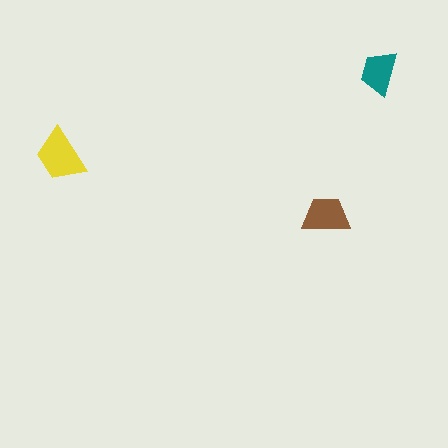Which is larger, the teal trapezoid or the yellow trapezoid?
The yellow one.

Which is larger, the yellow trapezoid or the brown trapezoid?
The yellow one.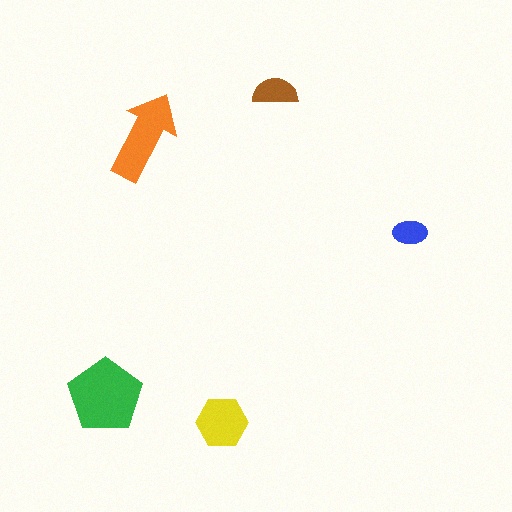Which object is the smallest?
The blue ellipse.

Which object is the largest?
The green pentagon.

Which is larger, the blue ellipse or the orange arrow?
The orange arrow.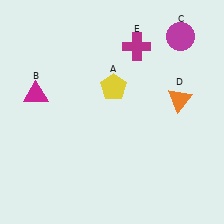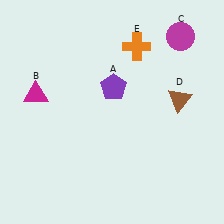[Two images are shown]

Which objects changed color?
A changed from yellow to purple. D changed from orange to brown. E changed from magenta to orange.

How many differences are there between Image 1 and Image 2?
There are 3 differences between the two images.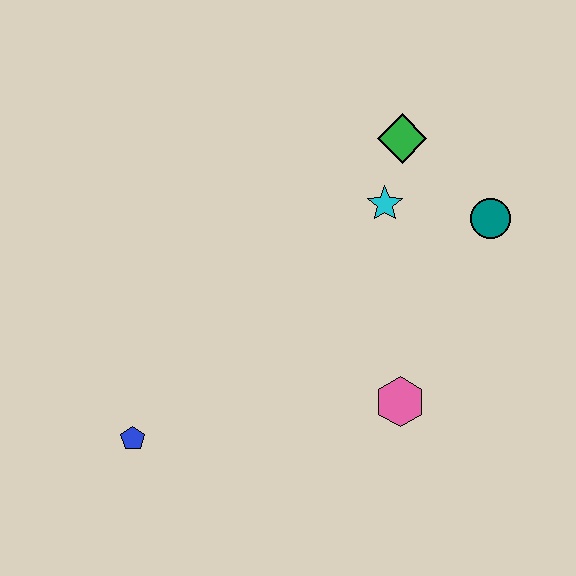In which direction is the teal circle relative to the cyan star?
The teal circle is to the right of the cyan star.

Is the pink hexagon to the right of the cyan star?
Yes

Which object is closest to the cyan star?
The green diamond is closest to the cyan star.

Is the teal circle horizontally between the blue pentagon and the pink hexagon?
No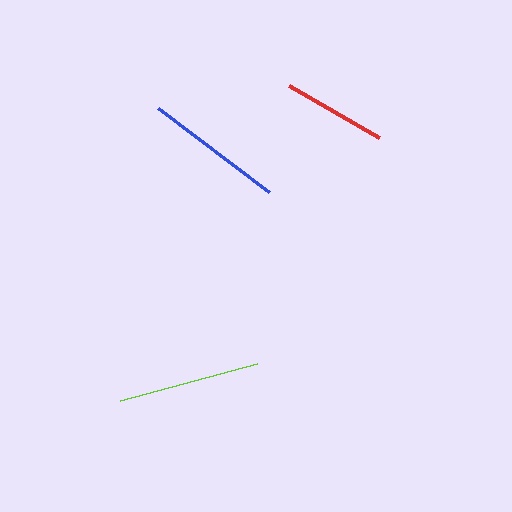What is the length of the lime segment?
The lime segment is approximately 141 pixels long.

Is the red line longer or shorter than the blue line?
The blue line is longer than the red line.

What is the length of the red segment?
The red segment is approximately 104 pixels long.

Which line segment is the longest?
The lime line is the longest at approximately 141 pixels.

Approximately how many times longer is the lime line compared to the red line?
The lime line is approximately 1.4 times the length of the red line.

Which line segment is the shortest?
The red line is the shortest at approximately 104 pixels.